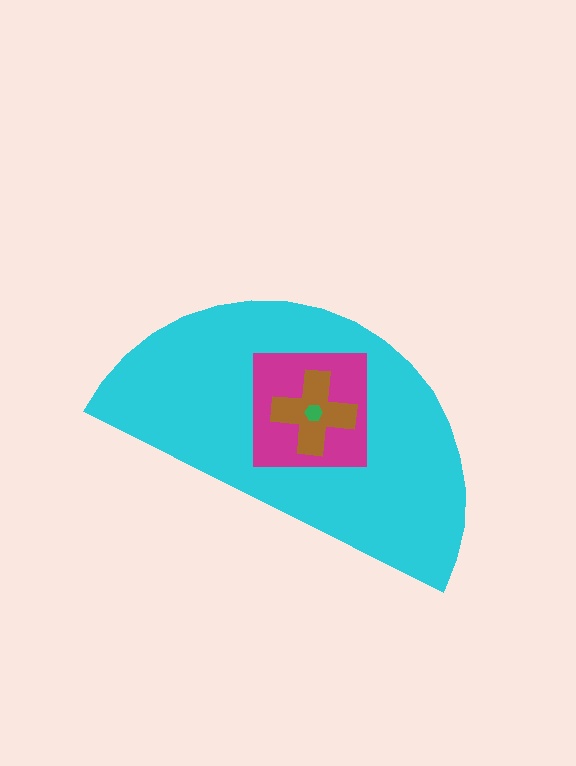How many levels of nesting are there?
4.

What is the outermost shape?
The cyan semicircle.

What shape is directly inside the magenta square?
The brown cross.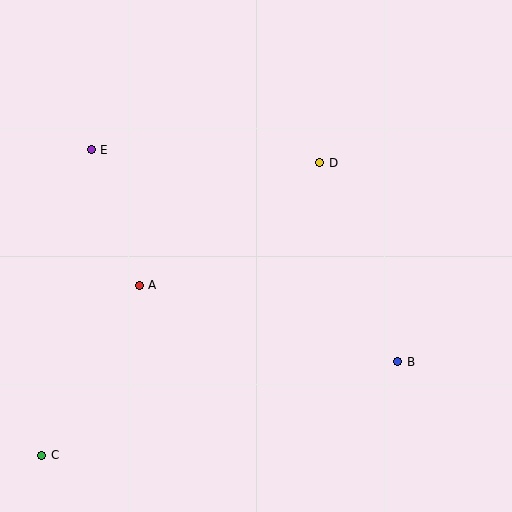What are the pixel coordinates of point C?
Point C is at (42, 455).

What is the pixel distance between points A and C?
The distance between A and C is 196 pixels.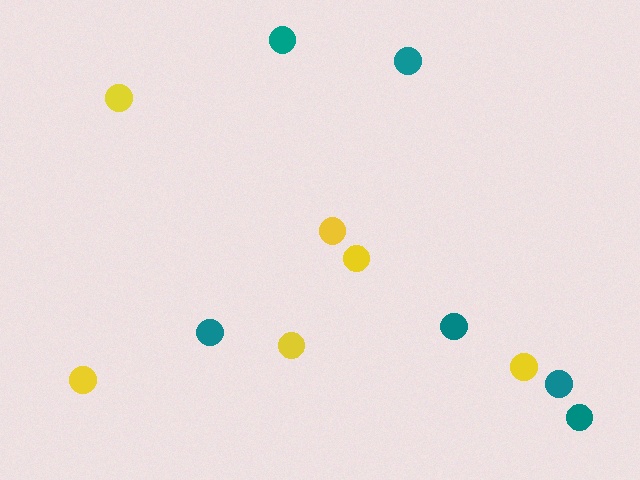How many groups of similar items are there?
There are 2 groups: one group of teal circles (6) and one group of yellow circles (6).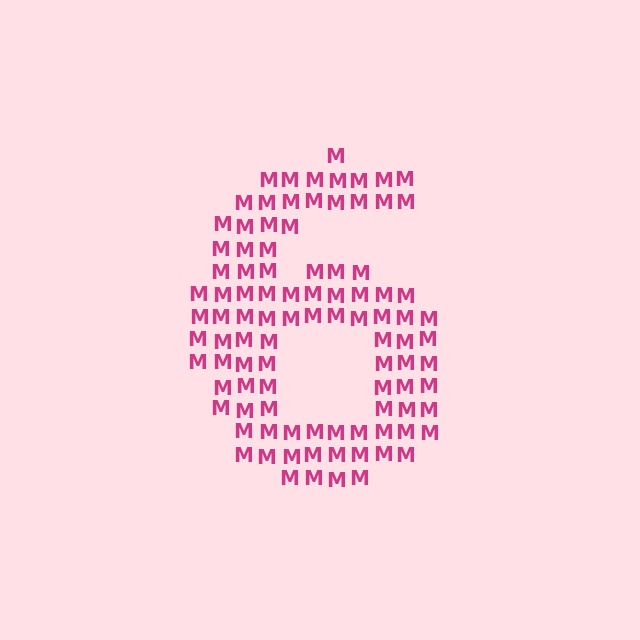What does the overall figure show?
The overall figure shows the digit 6.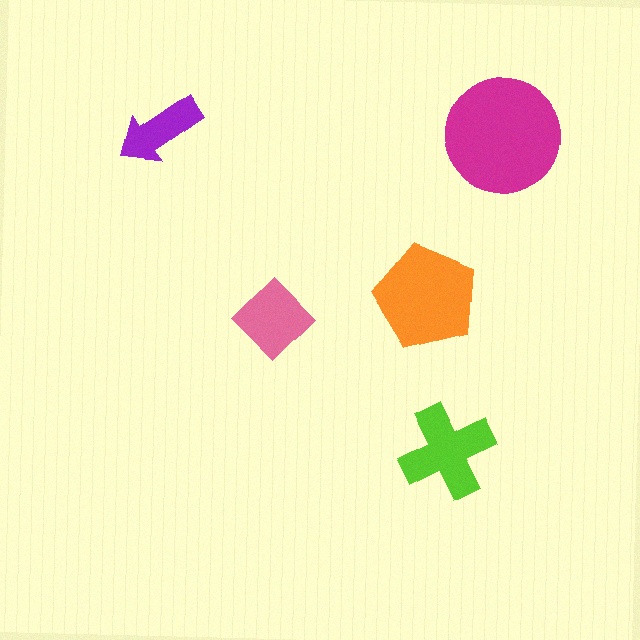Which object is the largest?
The magenta circle.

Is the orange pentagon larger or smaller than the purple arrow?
Larger.